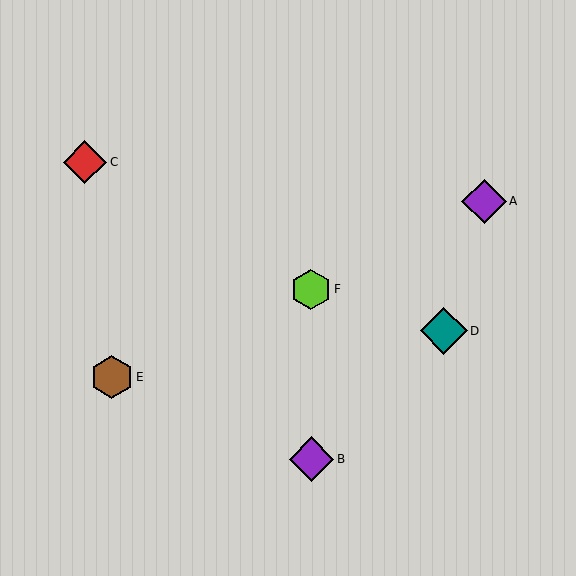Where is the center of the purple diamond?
The center of the purple diamond is at (484, 201).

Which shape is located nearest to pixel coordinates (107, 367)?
The brown hexagon (labeled E) at (112, 377) is nearest to that location.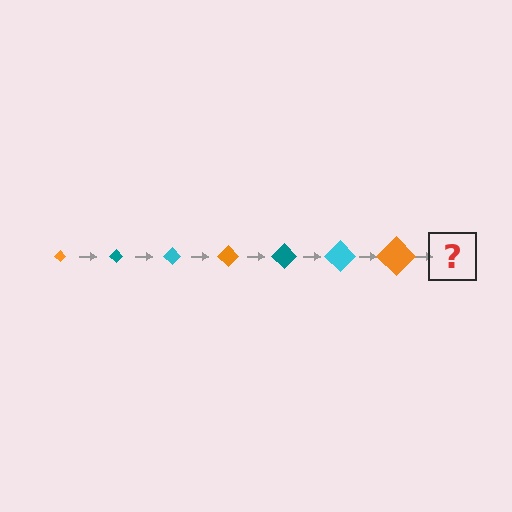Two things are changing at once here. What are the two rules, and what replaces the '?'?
The two rules are that the diamond grows larger each step and the color cycles through orange, teal, and cyan. The '?' should be a teal diamond, larger than the previous one.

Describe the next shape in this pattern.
It should be a teal diamond, larger than the previous one.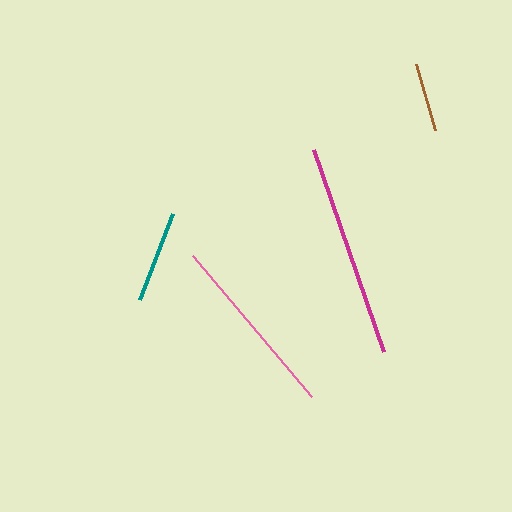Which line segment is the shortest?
The brown line is the shortest at approximately 68 pixels.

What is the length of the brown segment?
The brown segment is approximately 68 pixels long.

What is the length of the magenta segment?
The magenta segment is approximately 213 pixels long.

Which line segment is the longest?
The magenta line is the longest at approximately 213 pixels.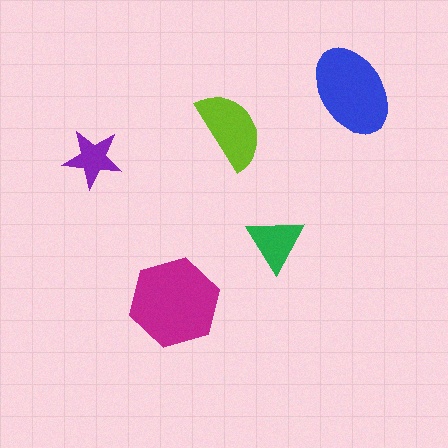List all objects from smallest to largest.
The purple star, the green triangle, the lime semicircle, the blue ellipse, the magenta hexagon.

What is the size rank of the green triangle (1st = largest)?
4th.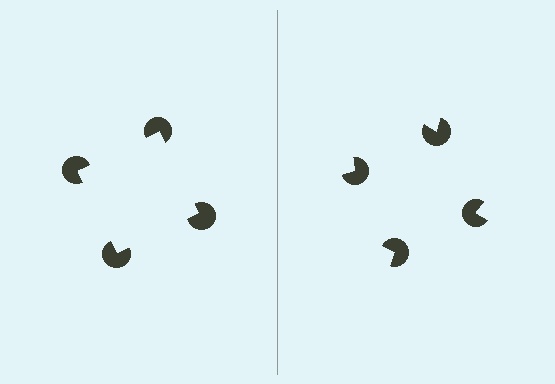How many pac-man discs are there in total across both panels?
8 — 4 on each side.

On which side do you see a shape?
An illusory square appears on the left side. On the right side the wedge cuts are rotated, so no coherent shape forms.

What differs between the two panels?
The pac-man discs are positioned identically on both sides; only the wedge orientations differ. On the left they align to a square; on the right they are misaligned.